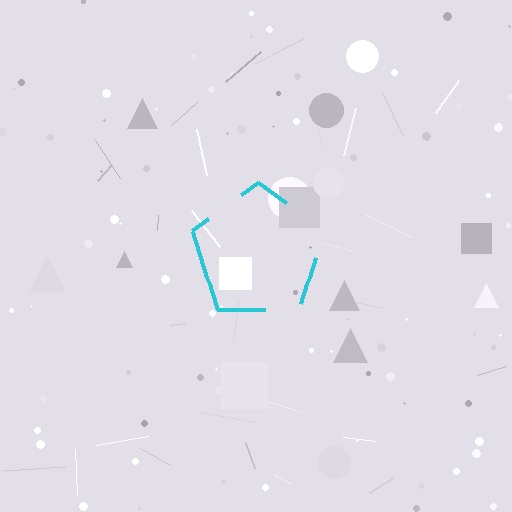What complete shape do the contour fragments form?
The contour fragments form a pentagon.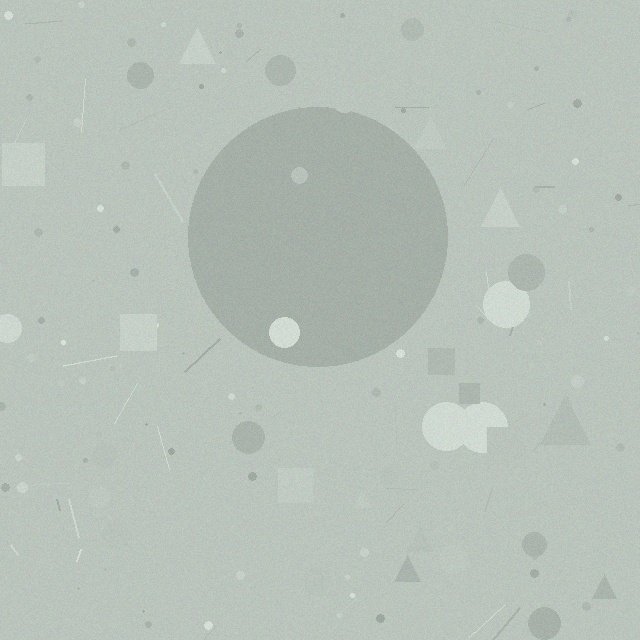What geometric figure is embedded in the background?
A circle is embedded in the background.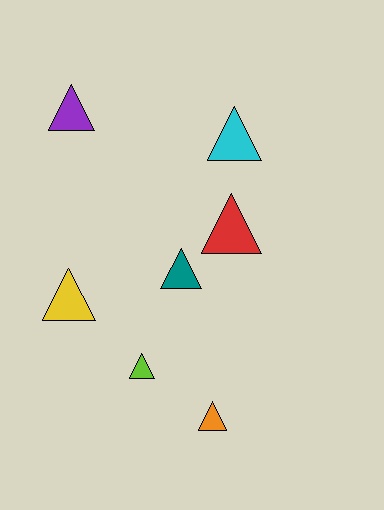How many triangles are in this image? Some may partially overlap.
There are 7 triangles.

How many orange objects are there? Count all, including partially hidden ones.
There is 1 orange object.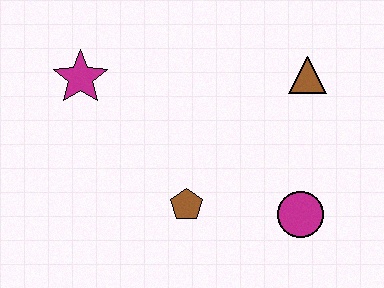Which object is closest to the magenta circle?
The brown pentagon is closest to the magenta circle.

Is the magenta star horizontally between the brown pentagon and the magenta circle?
No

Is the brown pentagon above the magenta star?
No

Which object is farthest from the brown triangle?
The magenta star is farthest from the brown triangle.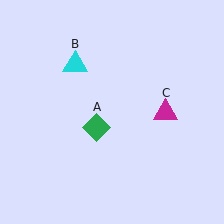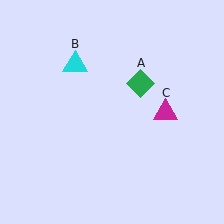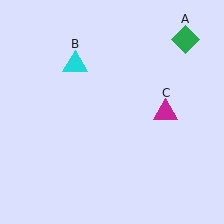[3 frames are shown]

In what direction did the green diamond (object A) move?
The green diamond (object A) moved up and to the right.